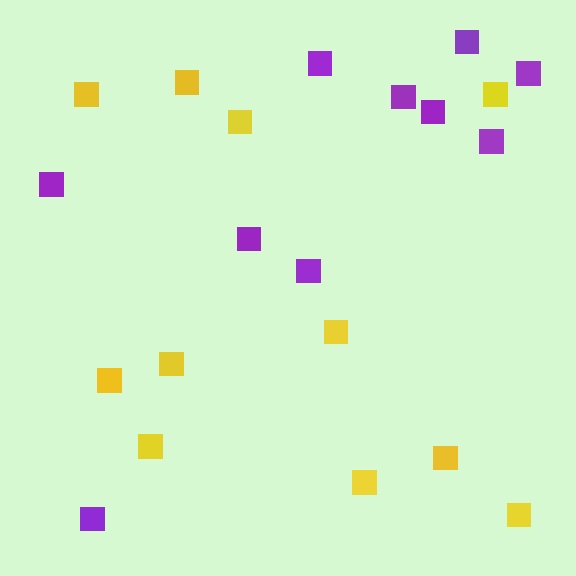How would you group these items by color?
There are 2 groups: one group of purple squares (10) and one group of yellow squares (11).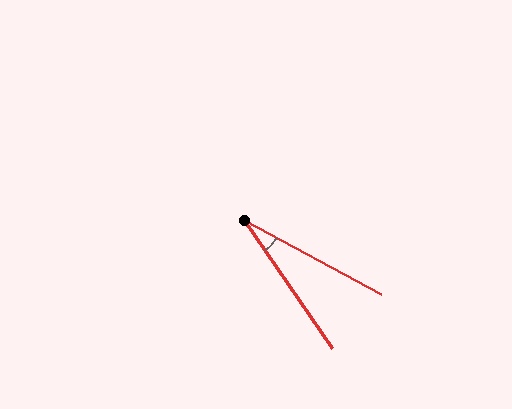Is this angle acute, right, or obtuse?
It is acute.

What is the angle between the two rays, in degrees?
Approximately 27 degrees.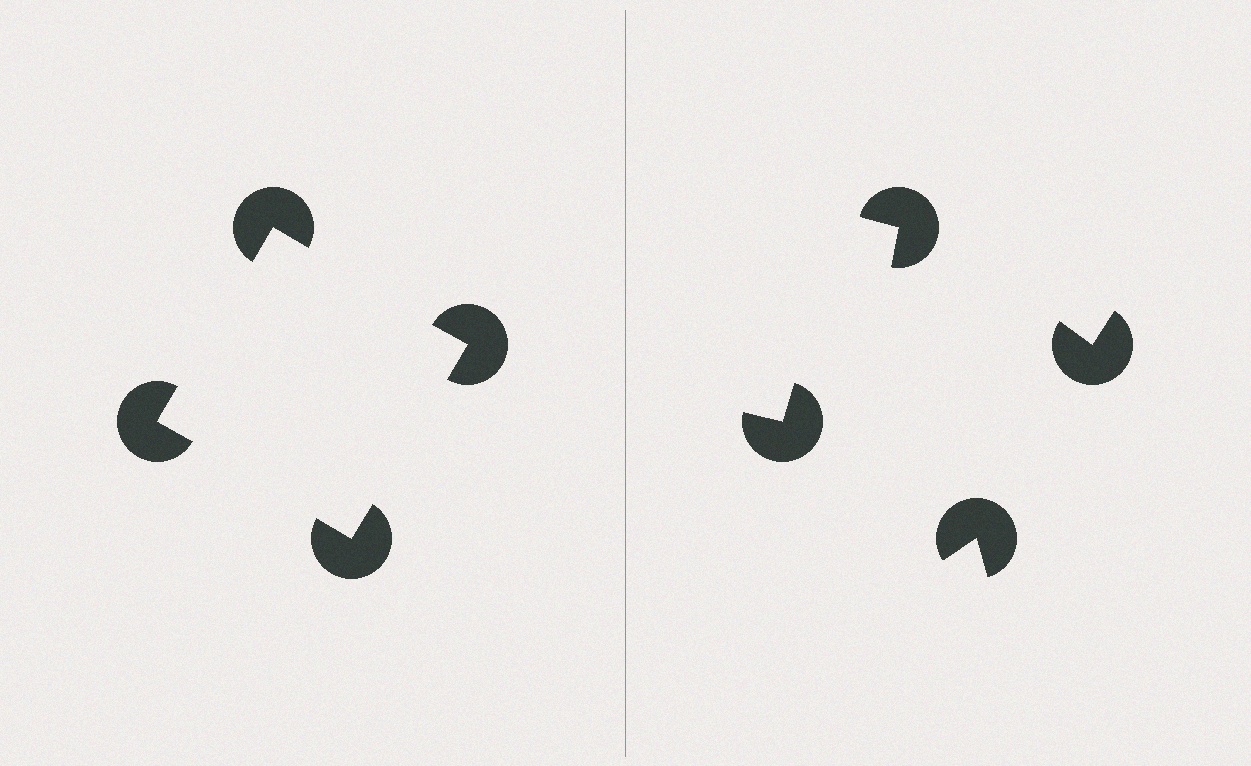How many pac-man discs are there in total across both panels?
8 — 4 on each side.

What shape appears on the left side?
An illusory square.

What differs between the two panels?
The pac-man discs are positioned identically on both sides; only the wedge orientations differ. On the left they align to a square; on the right they are misaligned.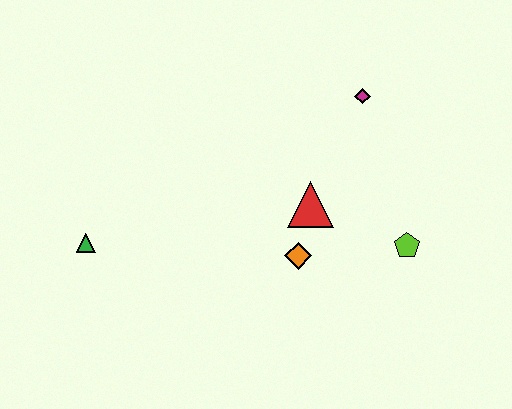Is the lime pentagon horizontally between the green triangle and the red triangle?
No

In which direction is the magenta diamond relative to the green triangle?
The magenta diamond is to the right of the green triangle.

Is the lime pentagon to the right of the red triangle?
Yes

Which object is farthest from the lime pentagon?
The green triangle is farthest from the lime pentagon.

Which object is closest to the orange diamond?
The red triangle is closest to the orange diamond.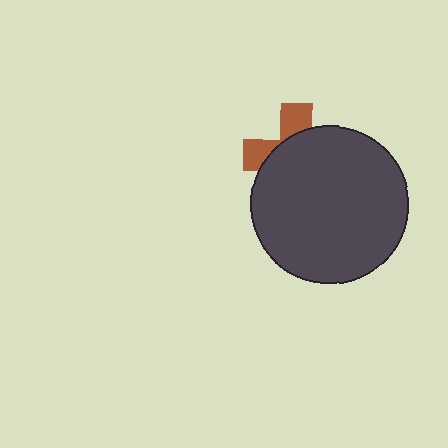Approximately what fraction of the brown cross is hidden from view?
Roughly 69% of the brown cross is hidden behind the dark gray circle.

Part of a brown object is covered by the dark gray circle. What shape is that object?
It is a cross.